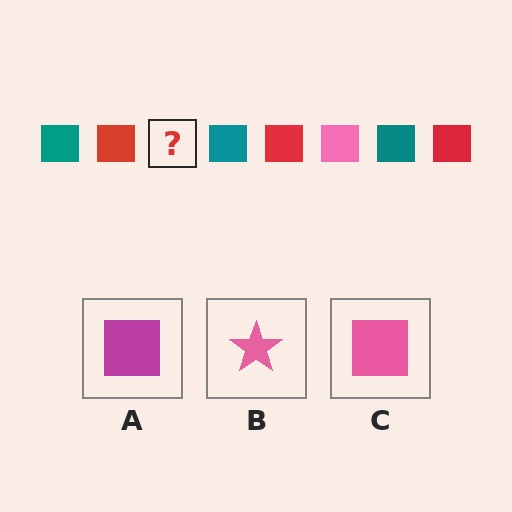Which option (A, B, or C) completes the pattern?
C.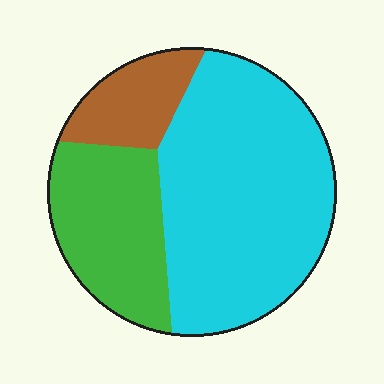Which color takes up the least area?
Brown, at roughly 15%.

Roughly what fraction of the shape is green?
Green takes up about one quarter (1/4) of the shape.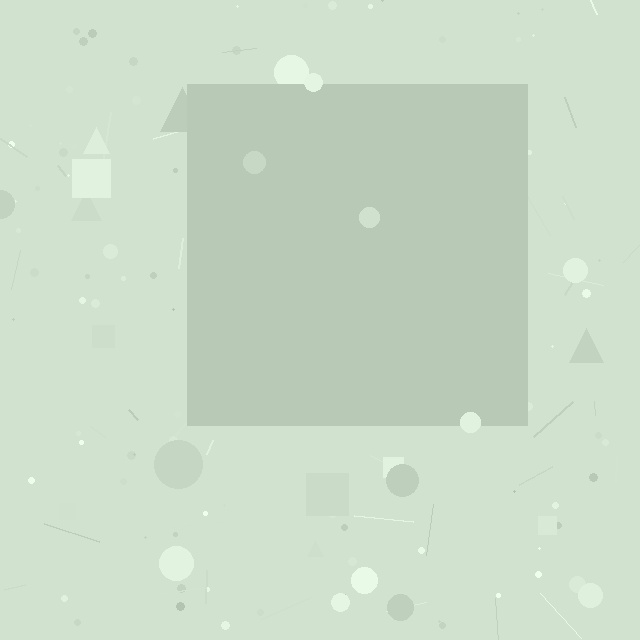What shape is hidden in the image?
A square is hidden in the image.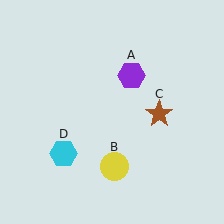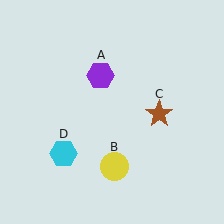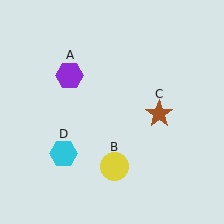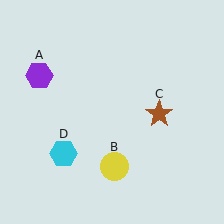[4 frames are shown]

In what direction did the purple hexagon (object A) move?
The purple hexagon (object A) moved left.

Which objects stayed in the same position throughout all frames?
Yellow circle (object B) and brown star (object C) and cyan hexagon (object D) remained stationary.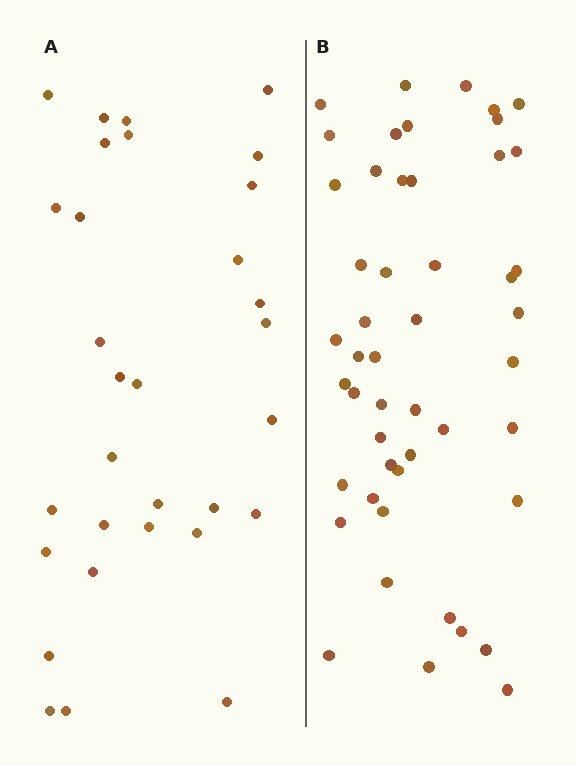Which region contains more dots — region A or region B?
Region B (the right region) has more dots.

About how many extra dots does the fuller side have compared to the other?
Region B has approximately 20 more dots than region A.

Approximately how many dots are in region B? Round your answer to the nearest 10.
About 50 dots. (The exact count is 49, which rounds to 50.)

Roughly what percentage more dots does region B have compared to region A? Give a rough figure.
About 60% more.